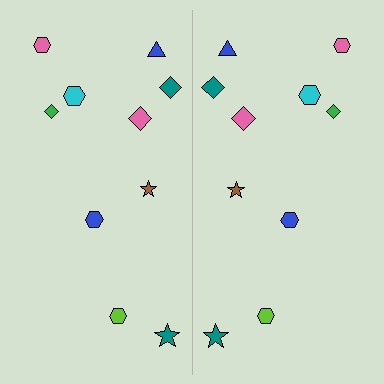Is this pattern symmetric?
Yes, this pattern has bilateral (reflection) symmetry.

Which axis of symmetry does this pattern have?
The pattern has a vertical axis of symmetry running through the center of the image.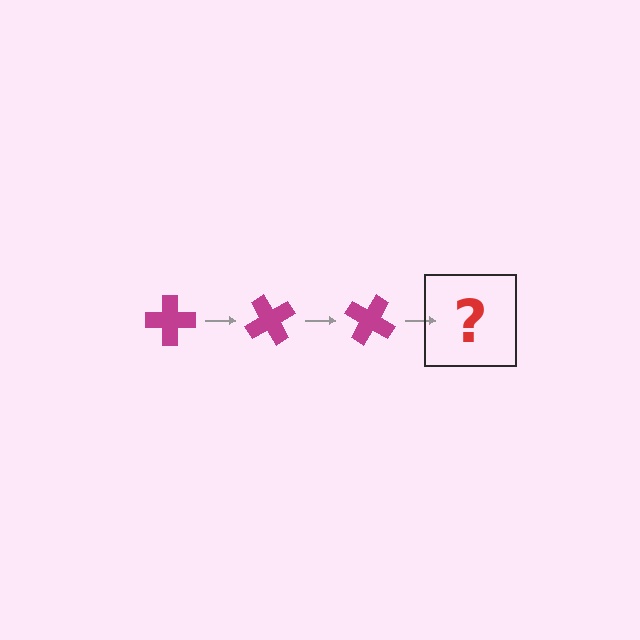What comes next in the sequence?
The next element should be a magenta cross rotated 180 degrees.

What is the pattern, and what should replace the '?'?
The pattern is that the cross rotates 60 degrees each step. The '?' should be a magenta cross rotated 180 degrees.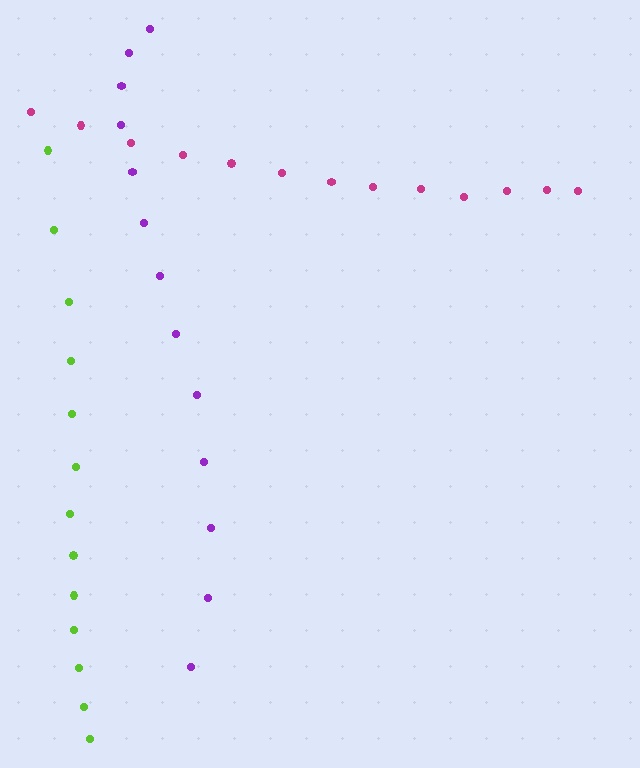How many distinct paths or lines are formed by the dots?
There are 3 distinct paths.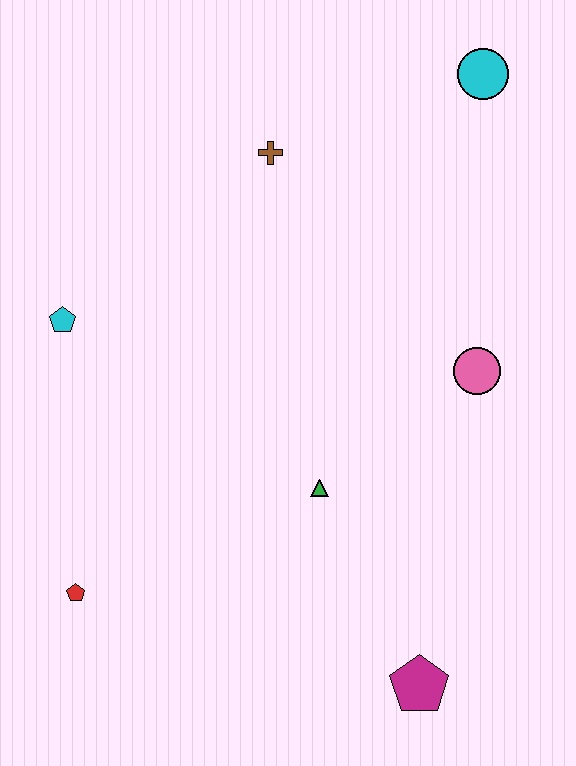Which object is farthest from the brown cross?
The magenta pentagon is farthest from the brown cross.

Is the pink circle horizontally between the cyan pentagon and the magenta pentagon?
No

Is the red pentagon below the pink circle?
Yes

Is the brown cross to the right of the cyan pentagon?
Yes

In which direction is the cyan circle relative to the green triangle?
The cyan circle is above the green triangle.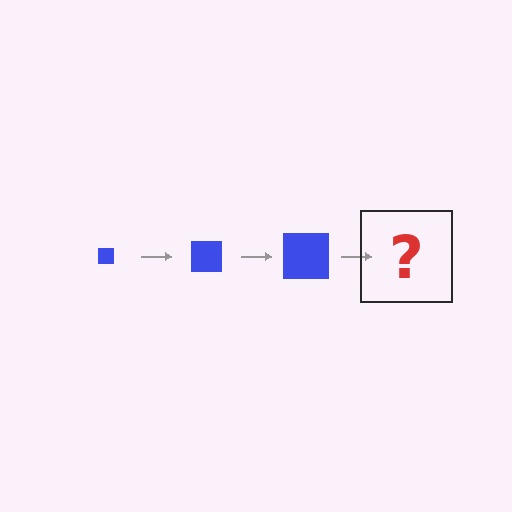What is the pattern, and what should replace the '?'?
The pattern is that the square gets progressively larger each step. The '?' should be a blue square, larger than the previous one.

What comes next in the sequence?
The next element should be a blue square, larger than the previous one.